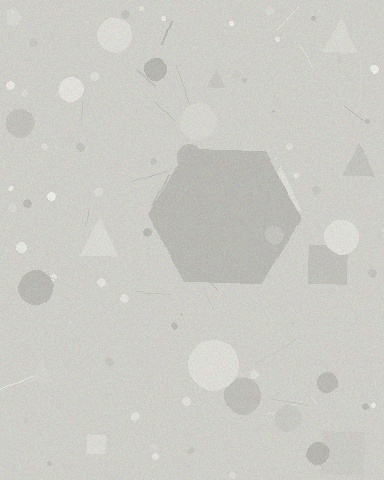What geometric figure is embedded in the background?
A hexagon is embedded in the background.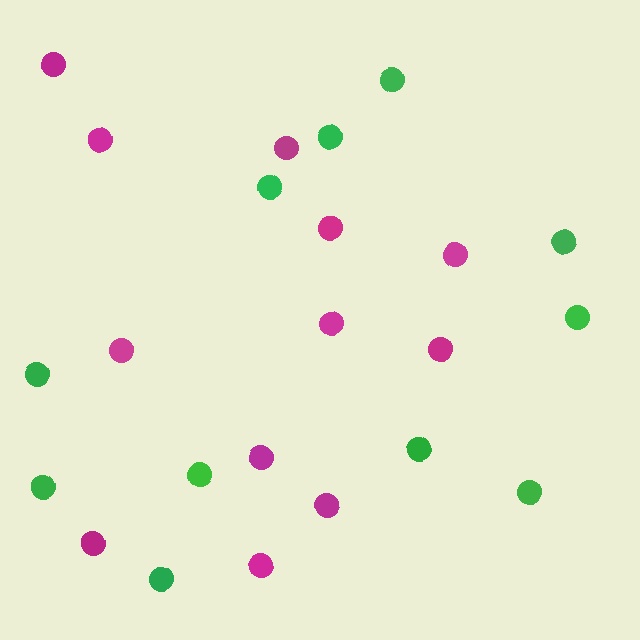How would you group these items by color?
There are 2 groups: one group of green circles (11) and one group of magenta circles (12).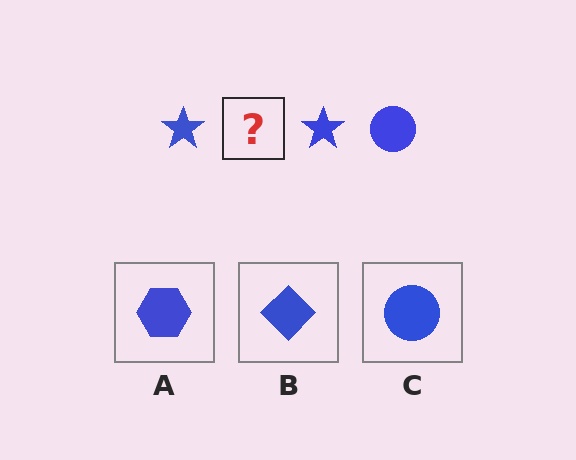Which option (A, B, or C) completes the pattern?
C.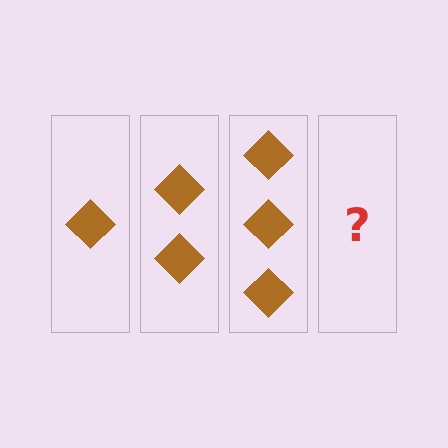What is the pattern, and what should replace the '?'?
The pattern is that each step adds one more diamond. The '?' should be 4 diamonds.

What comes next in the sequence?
The next element should be 4 diamonds.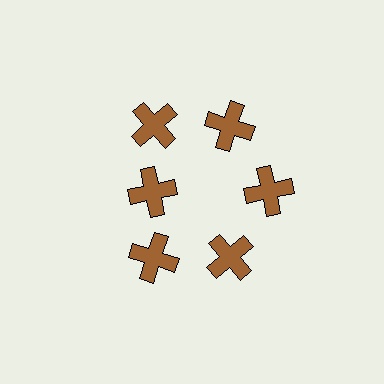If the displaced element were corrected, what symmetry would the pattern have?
It would have 6-fold rotational symmetry — the pattern would map onto itself every 60 degrees.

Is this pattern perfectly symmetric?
No. The 6 brown crosses are arranged in a ring, but one element near the 9 o'clock position is pulled inward toward the center, breaking the 6-fold rotational symmetry.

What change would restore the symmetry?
The symmetry would be restored by moving it outward, back onto the ring so that all 6 crosses sit at equal angles and equal distance from the center.